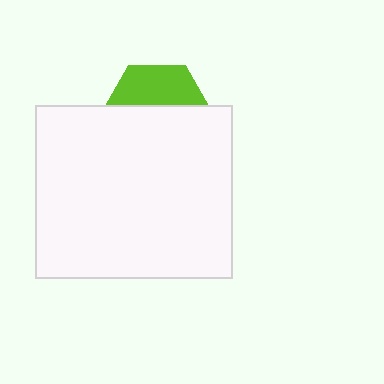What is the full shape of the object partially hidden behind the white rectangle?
The partially hidden object is a lime hexagon.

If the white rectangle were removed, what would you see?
You would see the complete lime hexagon.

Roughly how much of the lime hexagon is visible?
A small part of it is visible (roughly 38%).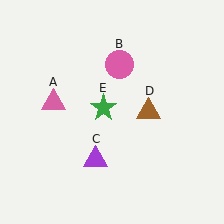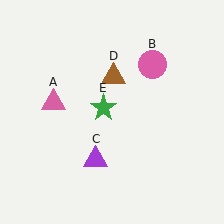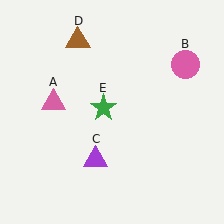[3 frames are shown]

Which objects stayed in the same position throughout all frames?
Pink triangle (object A) and purple triangle (object C) and green star (object E) remained stationary.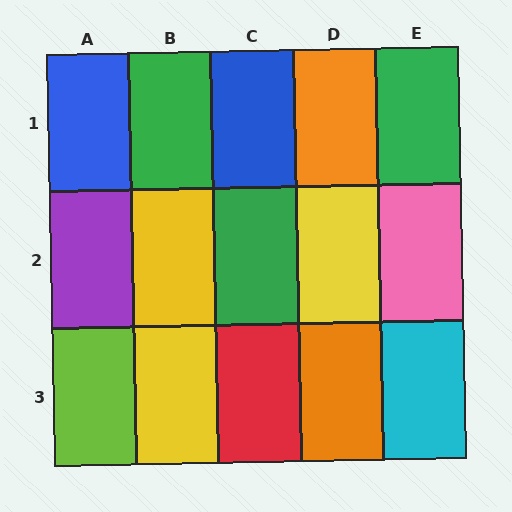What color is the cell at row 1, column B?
Green.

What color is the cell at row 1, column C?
Blue.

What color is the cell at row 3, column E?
Cyan.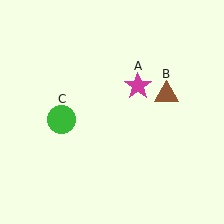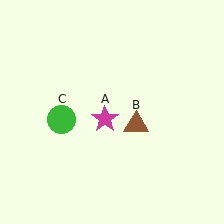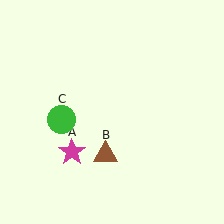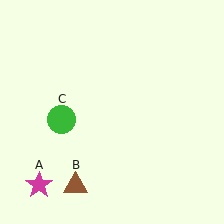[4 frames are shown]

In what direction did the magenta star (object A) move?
The magenta star (object A) moved down and to the left.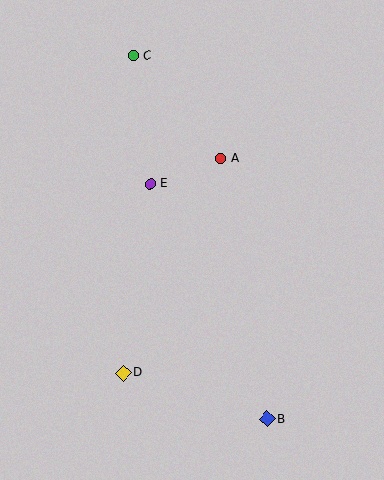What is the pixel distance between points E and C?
The distance between E and C is 129 pixels.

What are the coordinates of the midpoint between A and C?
The midpoint between A and C is at (177, 107).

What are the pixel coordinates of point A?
Point A is at (221, 159).